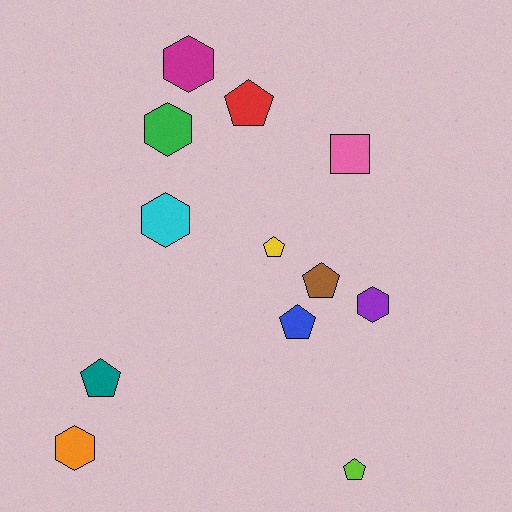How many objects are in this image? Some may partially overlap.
There are 12 objects.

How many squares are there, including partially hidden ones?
There is 1 square.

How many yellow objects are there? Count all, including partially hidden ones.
There is 1 yellow object.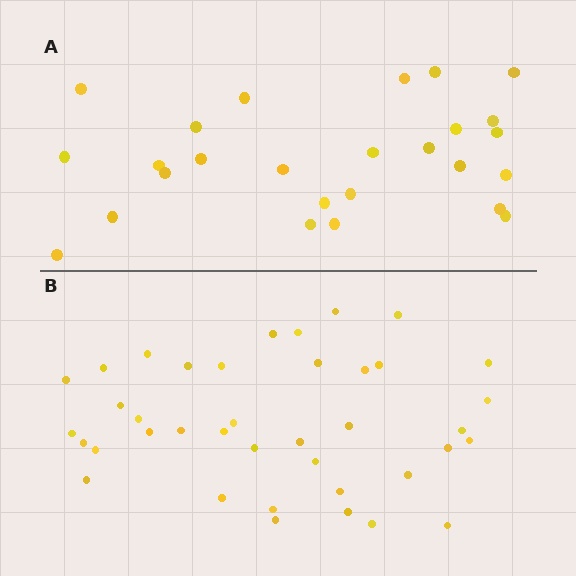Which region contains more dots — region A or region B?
Region B (the bottom region) has more dots.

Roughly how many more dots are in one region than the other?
Region B has approximately 15 more dots than region A.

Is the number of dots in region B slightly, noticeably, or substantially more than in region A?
Region B has substantially more. The ratio is roughly 1.5 to 1.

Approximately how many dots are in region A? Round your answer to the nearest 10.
About 30 dots. (The exact count is 26, which rounds to 30.)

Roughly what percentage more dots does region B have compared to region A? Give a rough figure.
About 50% more.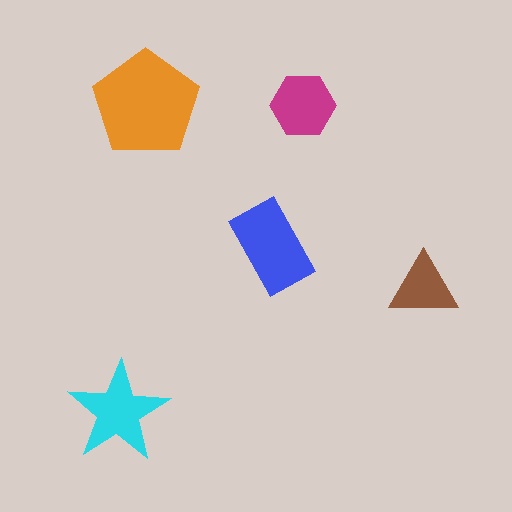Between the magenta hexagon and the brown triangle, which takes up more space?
The magenta hexagon.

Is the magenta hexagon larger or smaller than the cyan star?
Smaller.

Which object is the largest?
The orange pentagon.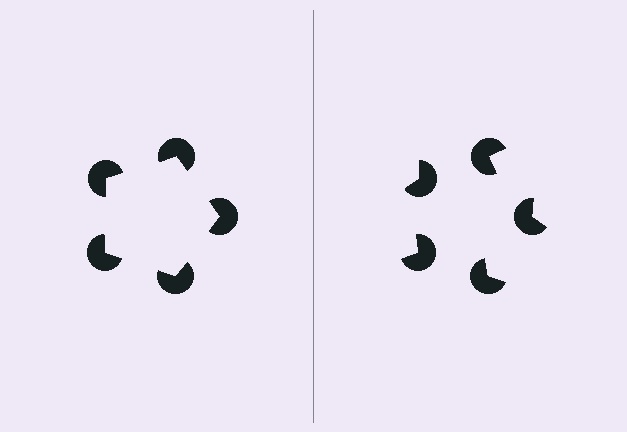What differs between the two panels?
The pac-man discs are positioned identically on both sides; only the wedge orientations differ. On the left they align to a pentagon; on the right they are misaligned.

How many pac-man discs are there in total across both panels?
10 — 5 on each side.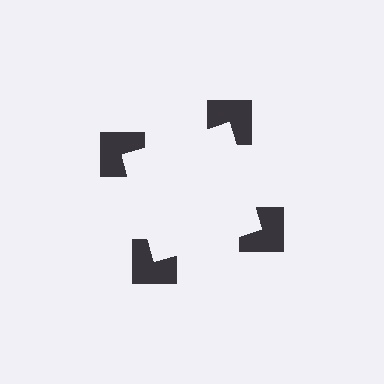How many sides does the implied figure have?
4 sides.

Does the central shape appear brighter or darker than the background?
It typically appears slightly brighter than the background, even though no actual brightness change is drawn.